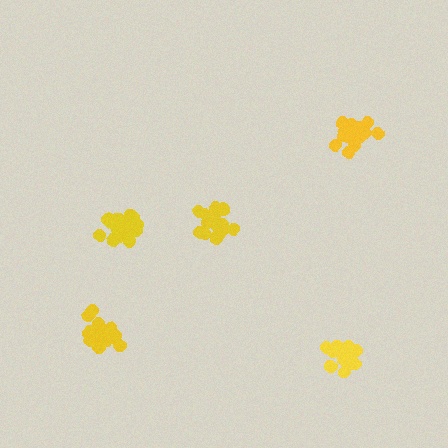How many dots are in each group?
Group 1: 21 dots, Group 2: 20 dots, Group 3: 16 dots, Group 4: 17 dots, Group 5: 17 dots (91 total).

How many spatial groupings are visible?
There are 5 spatial groupings.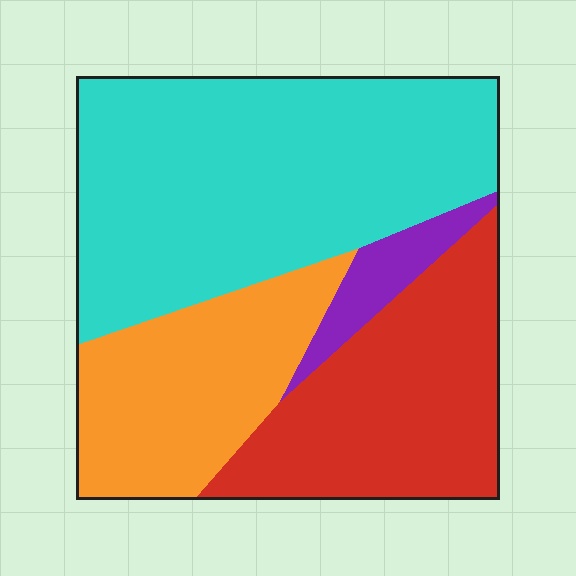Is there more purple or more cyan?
Cyan.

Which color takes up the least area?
Purple, at roughly 5%.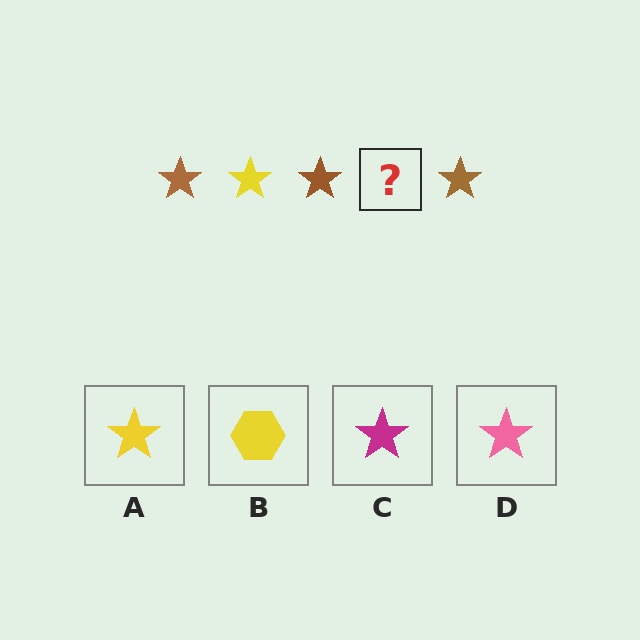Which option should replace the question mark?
Option A.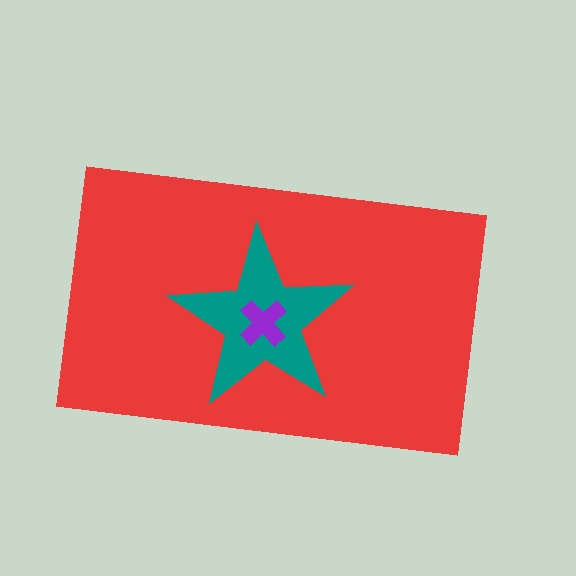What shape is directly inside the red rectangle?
The teal star.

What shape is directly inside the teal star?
The purple cross.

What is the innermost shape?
The purple cross.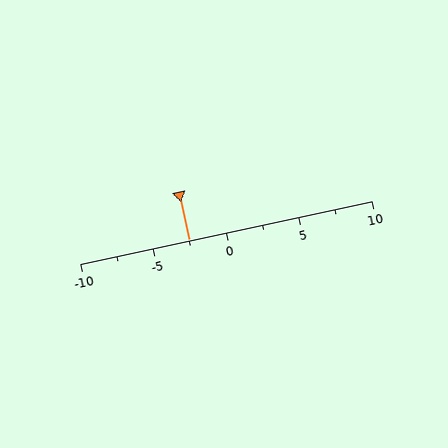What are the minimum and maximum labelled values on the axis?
The axis runs from -10 to 10.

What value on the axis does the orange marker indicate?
The marker indicates approximately -2.5.